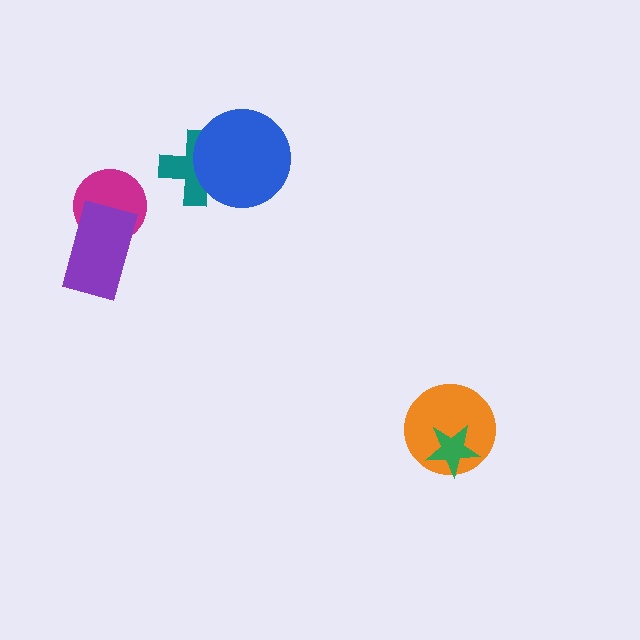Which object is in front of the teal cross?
The blue circle is in front of the teal cross.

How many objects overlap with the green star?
1 object overlaps with the green star.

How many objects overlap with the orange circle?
1 object overlaps with the orange circle.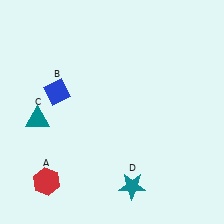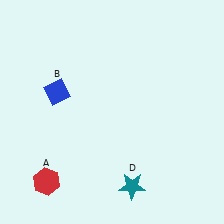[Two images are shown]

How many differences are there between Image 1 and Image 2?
There is 1 difference between the two images.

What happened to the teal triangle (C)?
The teal triangle (C) was removed in Image 2. It was in the bottom-left area of Image 1.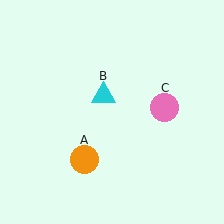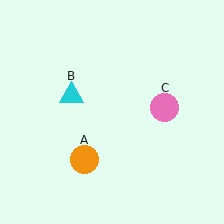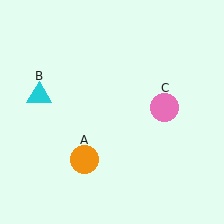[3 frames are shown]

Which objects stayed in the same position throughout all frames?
Orange circle (object A) and pink circle (object C) remained stationary.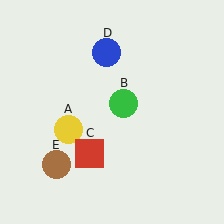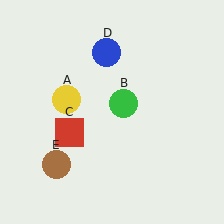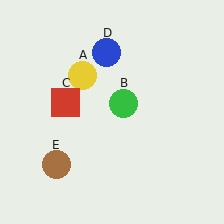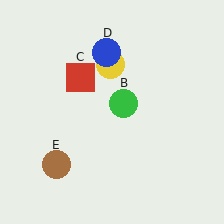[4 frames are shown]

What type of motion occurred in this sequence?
The yellow circle (object A), red square (object C) rotated clockwise around the center of the scene.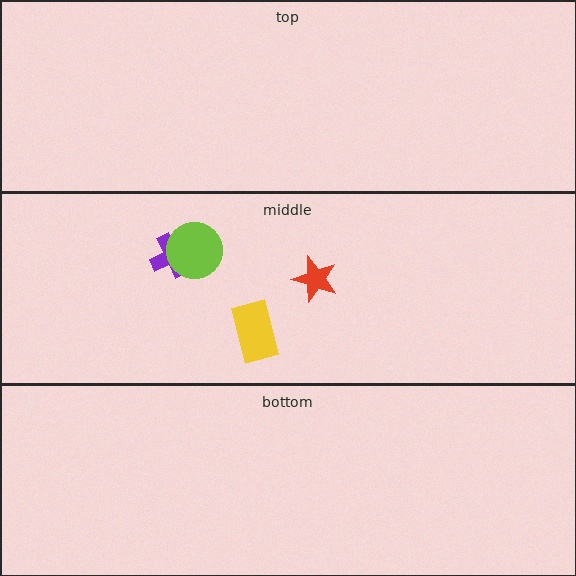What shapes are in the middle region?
The purple cross, the lime circle, the yellow rectangle, the red star.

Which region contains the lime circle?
The middle region.